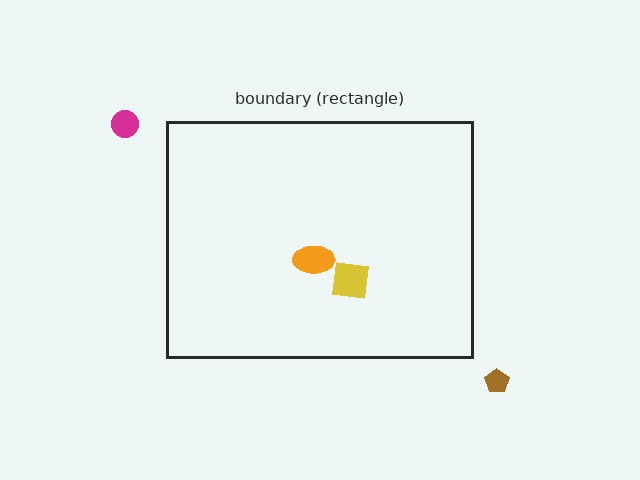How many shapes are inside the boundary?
2 inside, 2 outside.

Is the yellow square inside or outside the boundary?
Inside.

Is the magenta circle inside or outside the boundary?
Outside.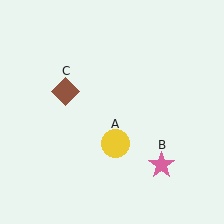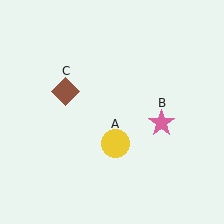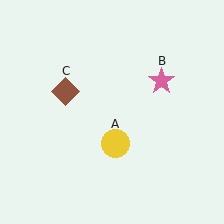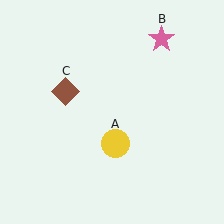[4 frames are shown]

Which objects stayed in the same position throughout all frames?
Yellow circle (object A) and brown diamond (object C) remained stationary.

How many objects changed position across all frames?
1 object changed position: pink star (object B).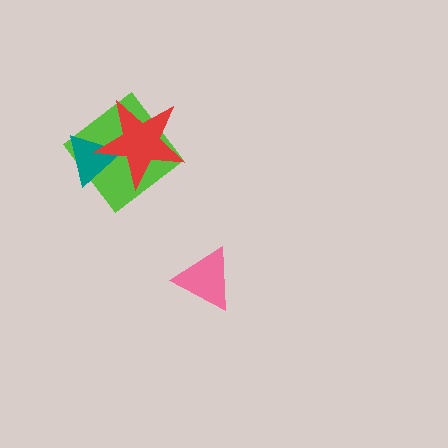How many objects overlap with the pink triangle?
0 objects overlap with the pink triangle.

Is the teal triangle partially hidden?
Yes, it is partially covered by another shape.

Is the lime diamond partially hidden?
Yes, it is partially covered by another shape.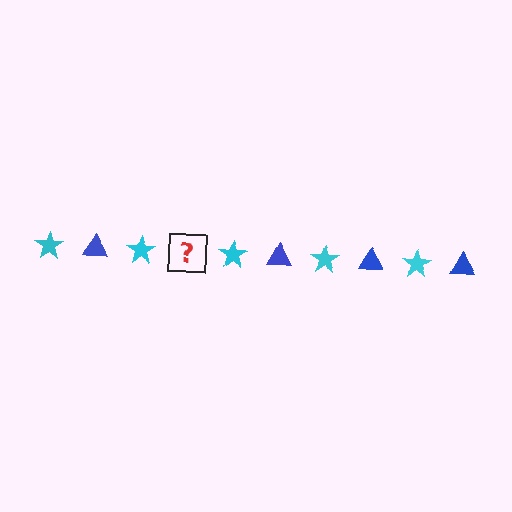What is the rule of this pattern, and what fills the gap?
The rule is that the pattern alternates between cyan star and blue triangle. The gap should be filled with a blue triangle.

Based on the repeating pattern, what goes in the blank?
The blank should be a blue triangle.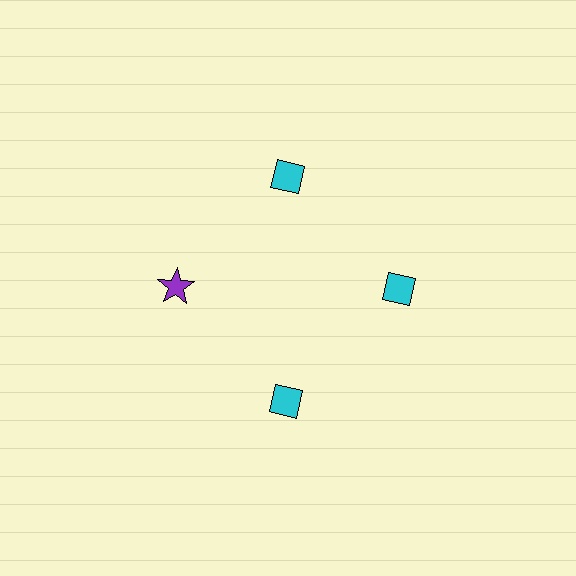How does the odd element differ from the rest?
It differs in both color (purple instead of cyan) and shape (star instead of diamond).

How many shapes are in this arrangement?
There are 4 shapes arranged in a ring pattern.